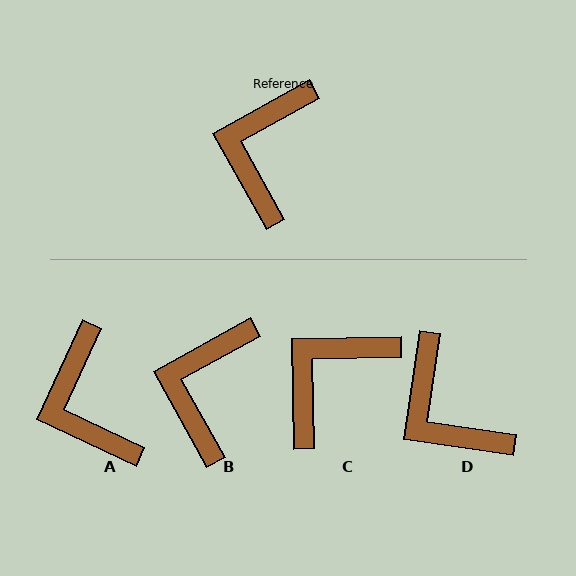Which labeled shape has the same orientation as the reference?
B.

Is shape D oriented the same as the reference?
No, it is off by about 53 degrees.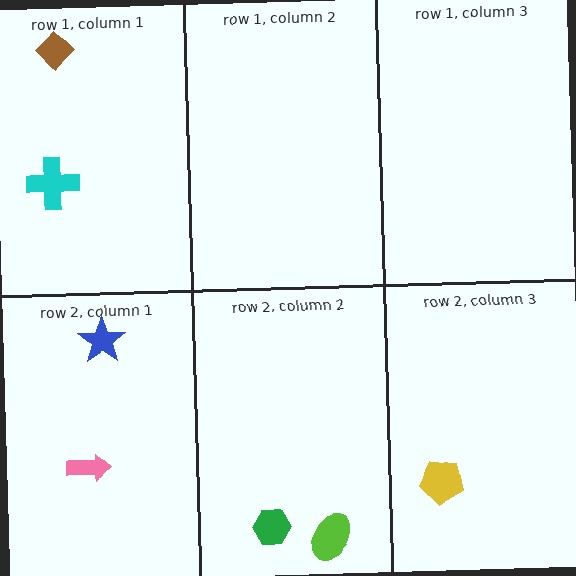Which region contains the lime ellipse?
The row 2, column 2 region.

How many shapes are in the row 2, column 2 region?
2.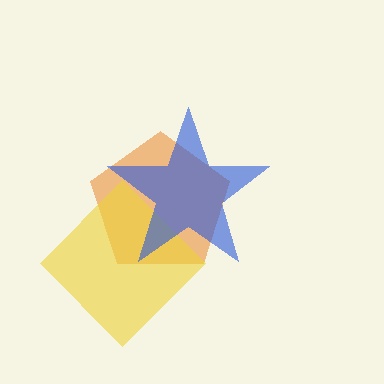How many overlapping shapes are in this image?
There are 3 overlapping shapes in the image.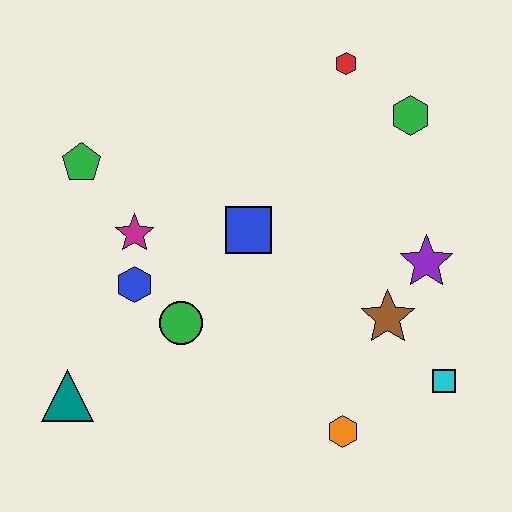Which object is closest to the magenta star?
The blue hexagon is closest to the magenta star.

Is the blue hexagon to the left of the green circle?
Yes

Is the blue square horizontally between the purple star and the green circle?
Yes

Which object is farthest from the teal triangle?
The green hexagon is farthest from the teal triangle.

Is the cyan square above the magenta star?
No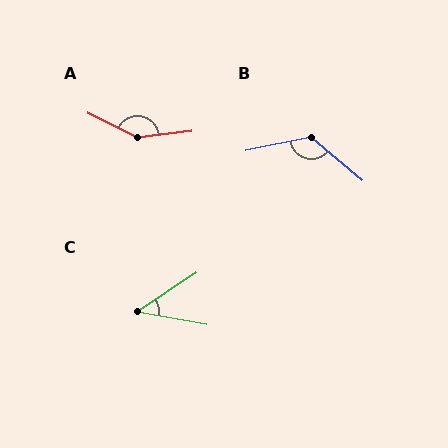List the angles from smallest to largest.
C (44°), B (128°), A (147°).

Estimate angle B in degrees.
Approximately 128 degrees.